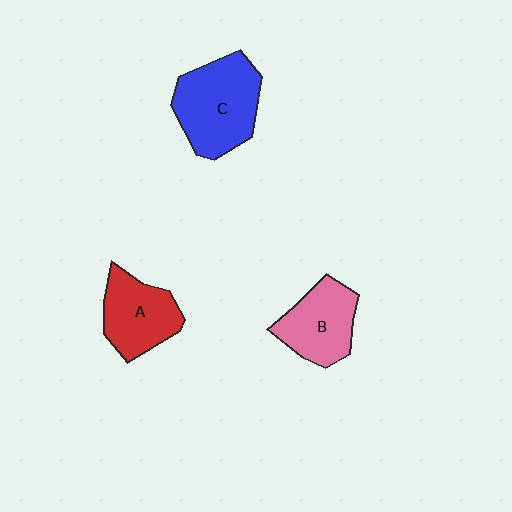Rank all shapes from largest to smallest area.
From largest to smallest: C (blue), A (red), B (pink).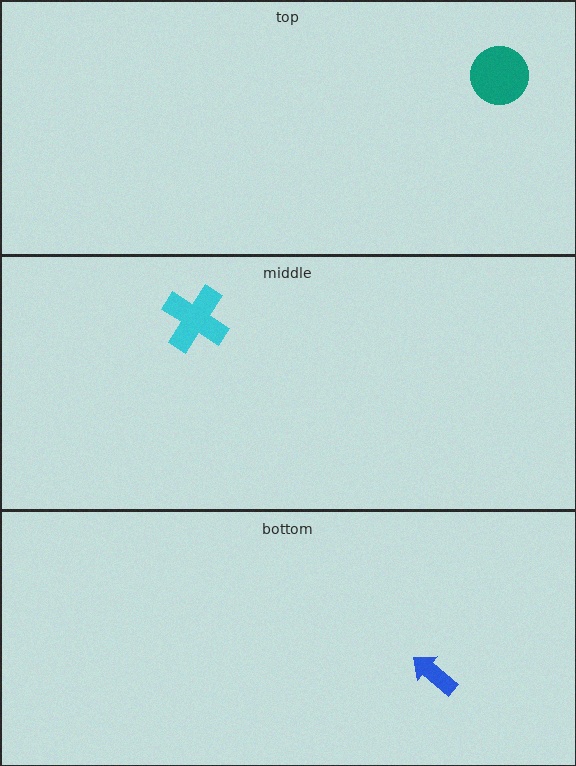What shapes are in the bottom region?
The blue arrow.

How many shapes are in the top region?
1.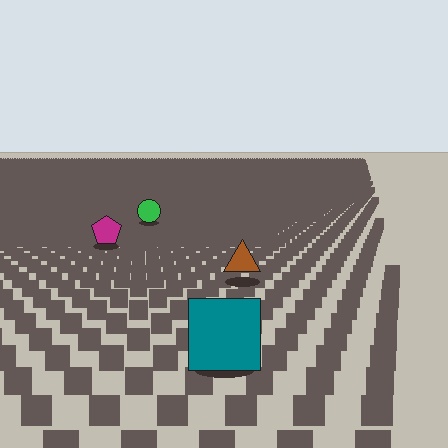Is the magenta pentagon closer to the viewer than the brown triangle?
No. The brown triangle is closer — you can tell from the texture gradient: the ground texture is coarser near it.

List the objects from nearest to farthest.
From nearest to farthest: the teal square, the brown triangle, the magenta pentagon, the green circle.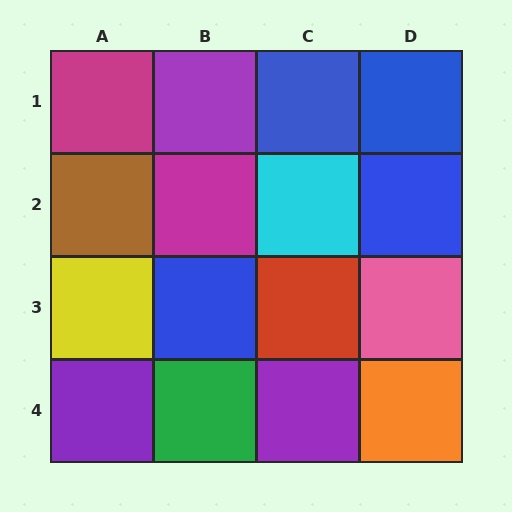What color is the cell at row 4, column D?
Orange.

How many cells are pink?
1 cell is pink.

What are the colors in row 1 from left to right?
Magenta, purple, blue, blue.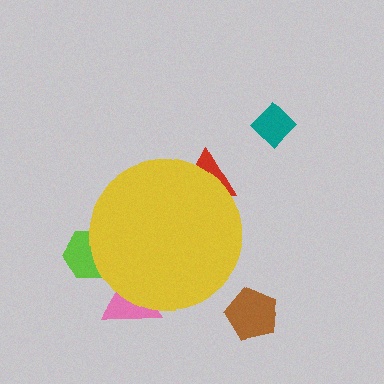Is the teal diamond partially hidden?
No, the teal diamond is fully visible.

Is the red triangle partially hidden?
Yes, the red triangle is partially hidden behind the yellow circle.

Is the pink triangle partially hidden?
Yes, the pink triangle is partially hidden behind the yellow circle.